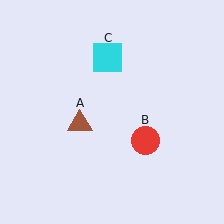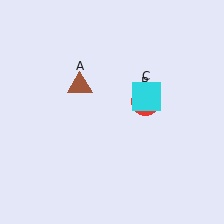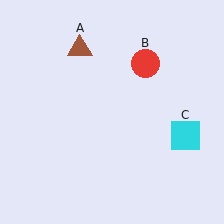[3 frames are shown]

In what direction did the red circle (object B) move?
The red circle (object B) moved up.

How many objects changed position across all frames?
3 objects changed position: brown triangle (object A), red circle (object B), cyan square (object C).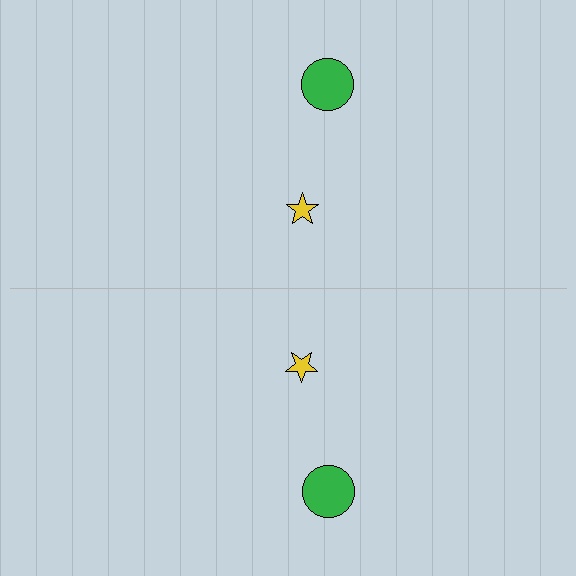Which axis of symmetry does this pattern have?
The pattern has a horizontal axis of symmetry running through the center of the image.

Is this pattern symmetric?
Yes, this pattern has bilateral (reflection) symmetry.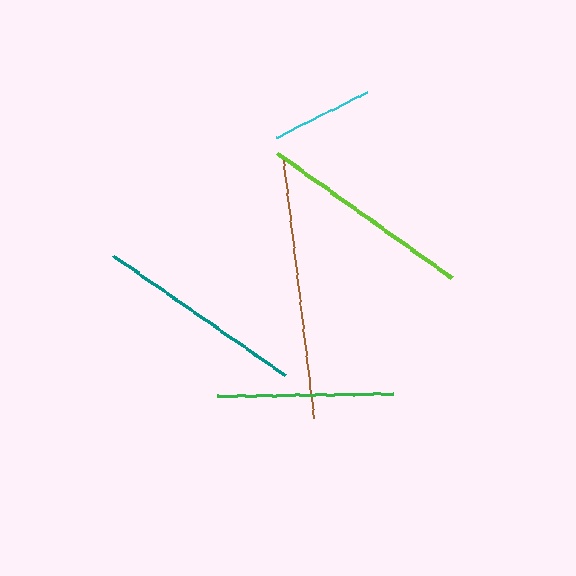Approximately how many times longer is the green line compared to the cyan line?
The green line is approximately 1.7 times the length of the cyan line.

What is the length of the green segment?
The green segment is approximately 176 pixels long.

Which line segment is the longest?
The brown line is the longest at approximately 260 pixels.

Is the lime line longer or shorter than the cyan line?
The lime line is longer than the cyan line.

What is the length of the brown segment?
The brown segment is approximately 260 pixels long.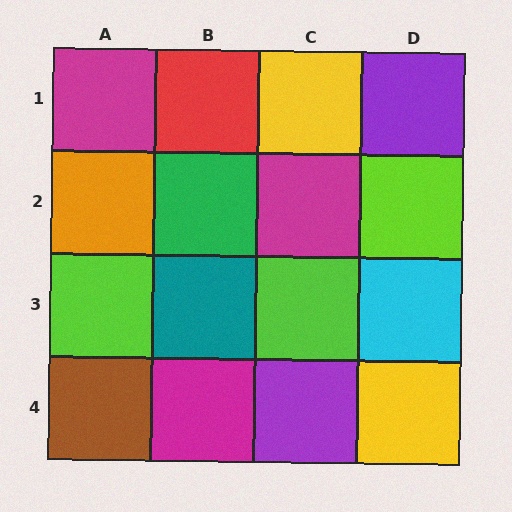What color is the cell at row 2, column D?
Lime.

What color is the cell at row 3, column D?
Cyan.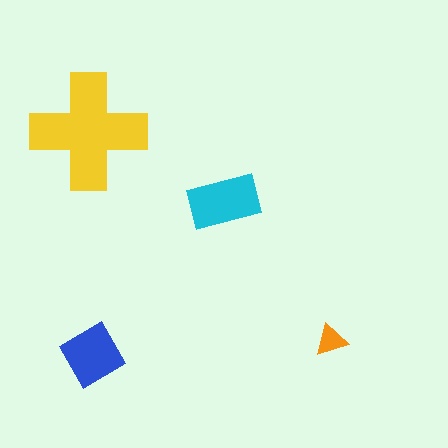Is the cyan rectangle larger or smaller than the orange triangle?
Larger.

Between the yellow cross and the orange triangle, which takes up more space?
The yellow cross.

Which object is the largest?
The yellow cross.